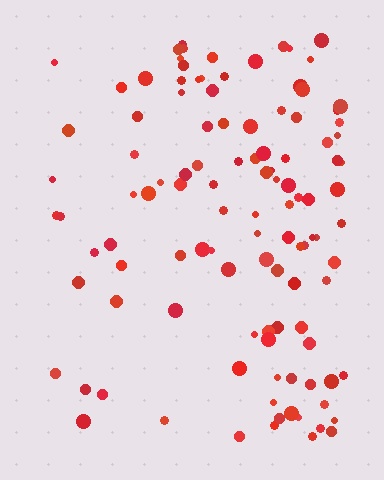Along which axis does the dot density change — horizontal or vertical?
Horizontal.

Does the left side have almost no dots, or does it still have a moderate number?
Still a moderate number, just noticeably fewer than the right.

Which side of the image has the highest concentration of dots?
The right.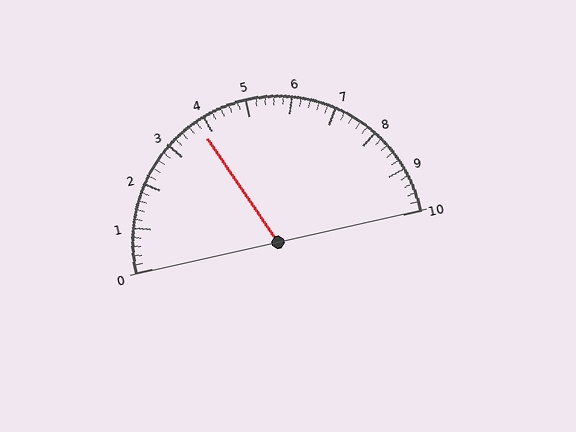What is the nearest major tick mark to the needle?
The nearest major tick mark is 4.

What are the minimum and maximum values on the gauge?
The gauge ranges from 0 to 10.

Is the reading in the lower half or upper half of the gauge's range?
The reading is in the lower half of the range (0 to 10).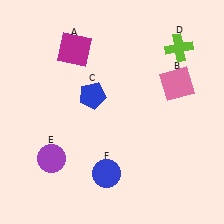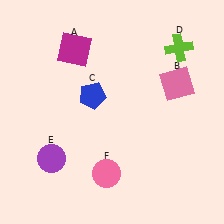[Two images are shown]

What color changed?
The circle (F) changed from blue in Image 1 to pink in Image 2.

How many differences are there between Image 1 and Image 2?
There is 1 difference between the two images.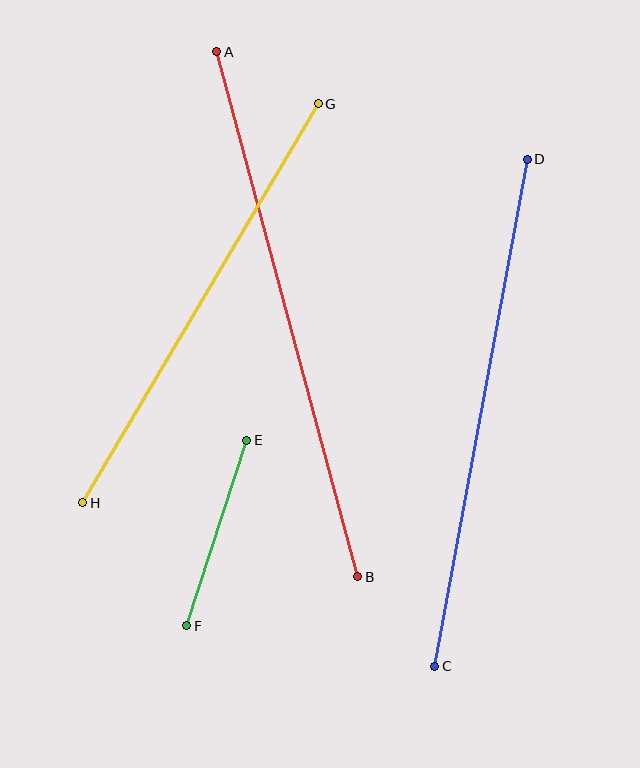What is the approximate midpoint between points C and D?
The midpoint is at approximately (481, 413) pixels.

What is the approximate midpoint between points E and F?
The midpoint is at approximately (217, 533) pixels.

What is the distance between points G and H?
The distance is approximately 463 pixels.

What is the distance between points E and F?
The distance is approximately 195 pixels.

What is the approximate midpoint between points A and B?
The midpoint is at approximately (287, 314) pixels.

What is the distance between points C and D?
The distance is approximately 516 pixels.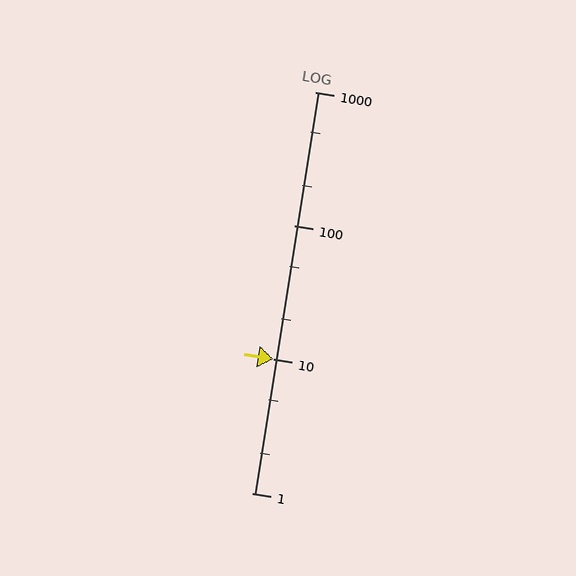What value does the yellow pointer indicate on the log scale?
The pointer indicates approximately 10.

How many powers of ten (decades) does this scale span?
The scale spans 3 decades, from 1 to 1000.